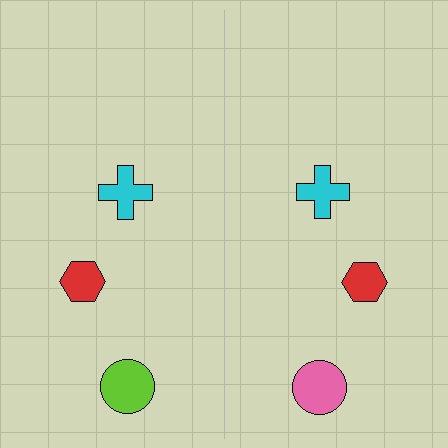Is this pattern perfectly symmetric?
No, the pattern is not perfectly symmetric. The pink circle on the right side breaks the symmetry — its mirror counterpart is lime.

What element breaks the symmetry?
The pink circle on the right side breaks the symmetry — its mirror counterpart is lime.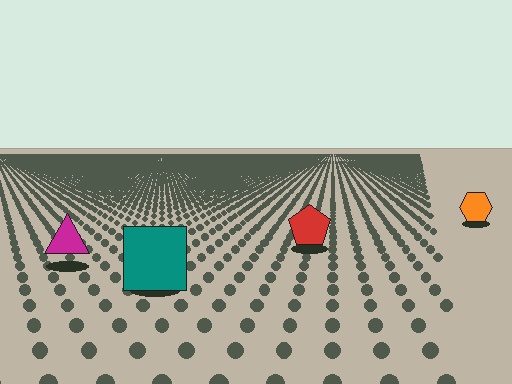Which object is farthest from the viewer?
The orange hexagon is farthest from the viewer. It appears smaller and the ground texture around it is denser.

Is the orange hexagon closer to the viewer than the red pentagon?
No. The red pentagon is closer — you can tell from the texture gradient: the ground texture is coarser near it.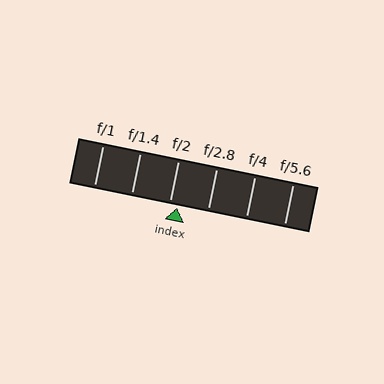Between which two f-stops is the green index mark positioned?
The index mark is between f/2 and f/2.8.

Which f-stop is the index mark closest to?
The index mark is closest to f/2.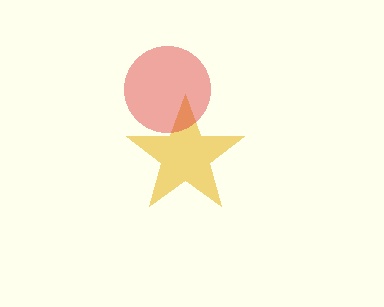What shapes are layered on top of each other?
The layered shapes are: a yellow star, a red circle.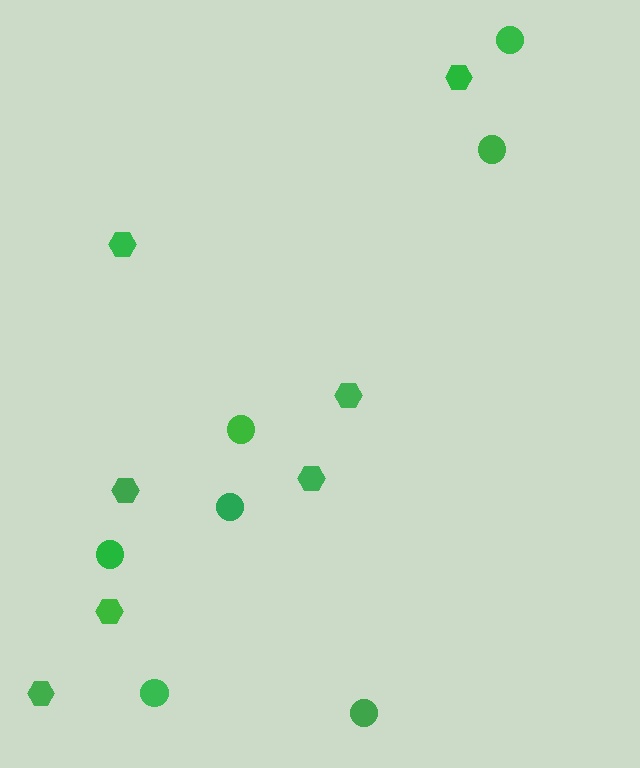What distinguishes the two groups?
There are 2 groups: one group of circles (7) and one group of hexagons (7).